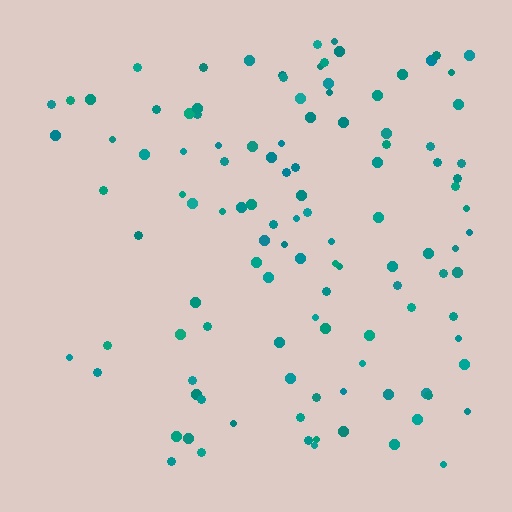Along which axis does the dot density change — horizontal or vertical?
Horizontal.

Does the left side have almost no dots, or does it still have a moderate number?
Still a moderate number, just noticeably fewer than the right.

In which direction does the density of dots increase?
From left to right, with the right side densest.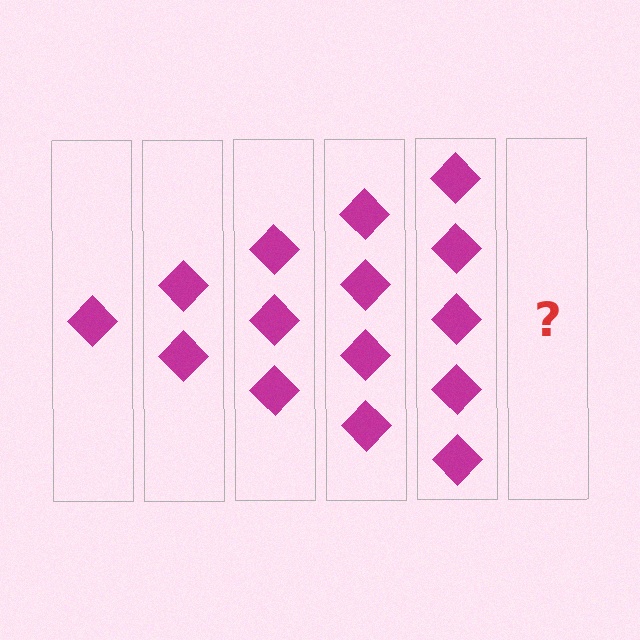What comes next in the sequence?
The next element should be 6 diamonds.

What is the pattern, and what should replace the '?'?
The pattern is that each step adds one more diamond. The '?' should be 6 diamonds.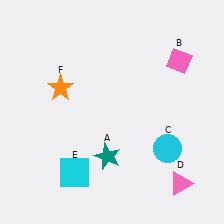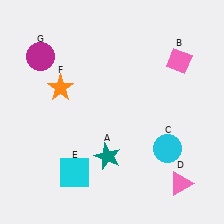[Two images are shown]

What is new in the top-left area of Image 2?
A magenta circle (G) was added in the top-left area of Image 2.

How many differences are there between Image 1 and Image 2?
There is 1 difference between the two images.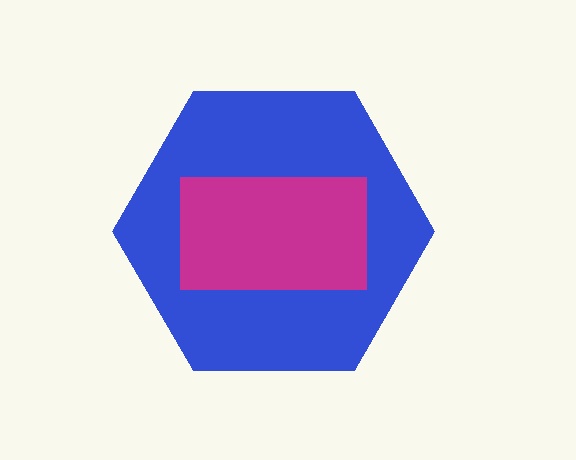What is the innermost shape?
The magenta rectangle.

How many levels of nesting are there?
2.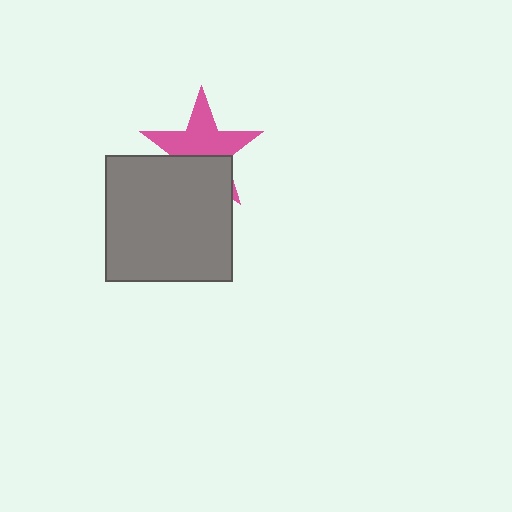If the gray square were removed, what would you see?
You would see the complete pink star.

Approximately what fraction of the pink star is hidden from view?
Roughly 40% of the pink star is hidden behind the gray square.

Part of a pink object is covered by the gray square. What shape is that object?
It is a star.